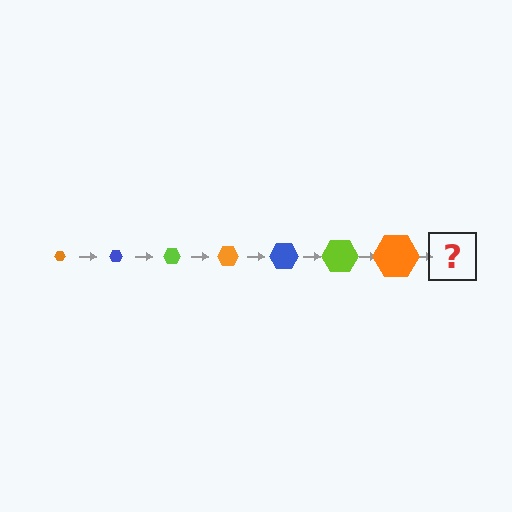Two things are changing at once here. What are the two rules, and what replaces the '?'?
The two rules are that the hexagon grows larger each step and the color cycles through orange, blue, and lime. The '?' should be a blue hexagon, larger than the previous one.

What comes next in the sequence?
The next element should be a blue hexagon, larger than the previous one.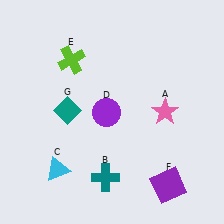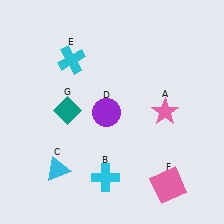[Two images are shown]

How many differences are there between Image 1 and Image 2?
There are 3 differences between the two images.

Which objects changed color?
B changed from teal to cyan. E changed from lime to cyan. F changed from purple to pink.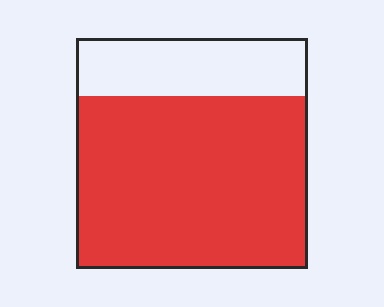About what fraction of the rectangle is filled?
About three quarters (3/4).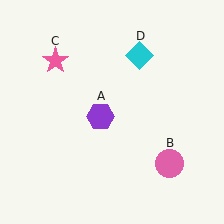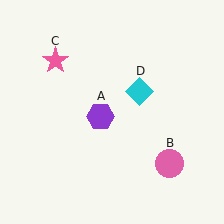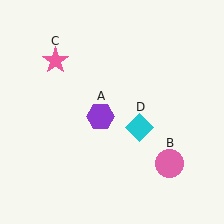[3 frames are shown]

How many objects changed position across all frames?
1 object changed position: cyan diamond (object D).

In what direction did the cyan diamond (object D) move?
The cyan diamond (object D) moved down.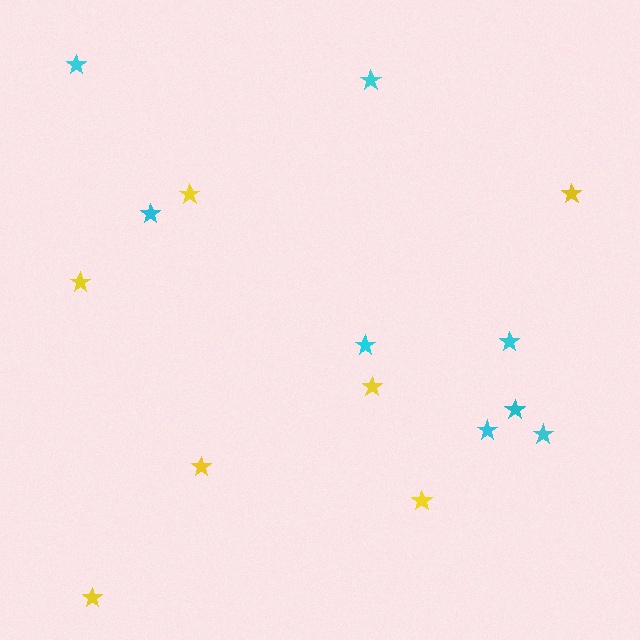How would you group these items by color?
There are 2 groups: one group of cyan stars (8) and one group of yellow stars (7).